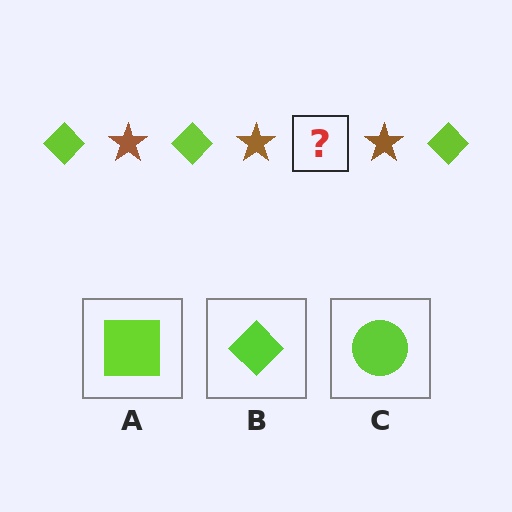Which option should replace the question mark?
Option B.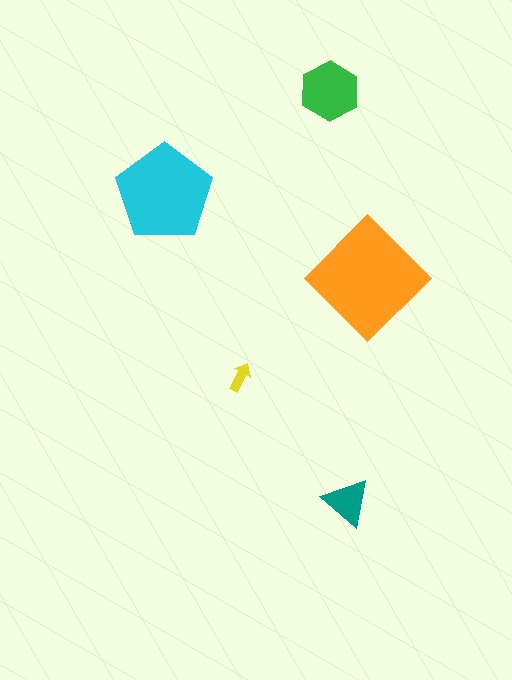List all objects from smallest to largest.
The yellow arrow, the teal triangle, the green hexagon, the cyan pentagon, the orange diamond.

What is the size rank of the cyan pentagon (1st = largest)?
2nd.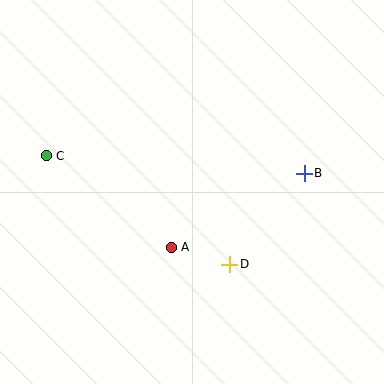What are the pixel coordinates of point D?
Point D is at (230, 264).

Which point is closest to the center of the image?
Point A at (171, 247) is closest to the center.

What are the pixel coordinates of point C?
Point C is at (46, 156).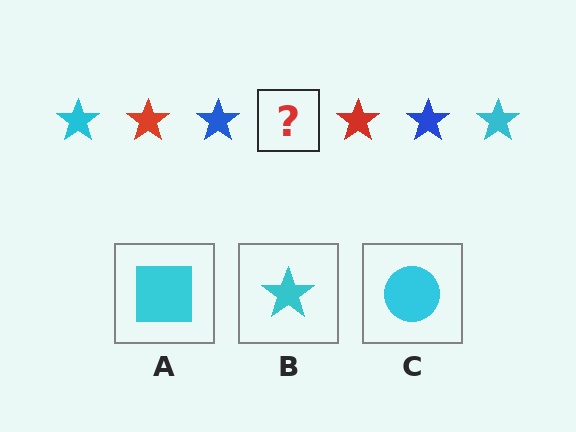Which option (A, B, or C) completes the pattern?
B.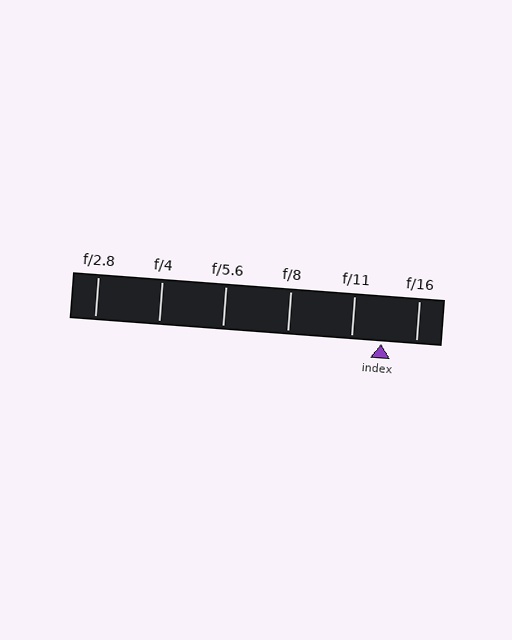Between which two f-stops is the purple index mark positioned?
The index mark is between f/11 and f/16.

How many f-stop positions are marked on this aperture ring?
There are 6 f-stop positions marked.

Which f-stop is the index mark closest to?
The index mark is closest to f/11.